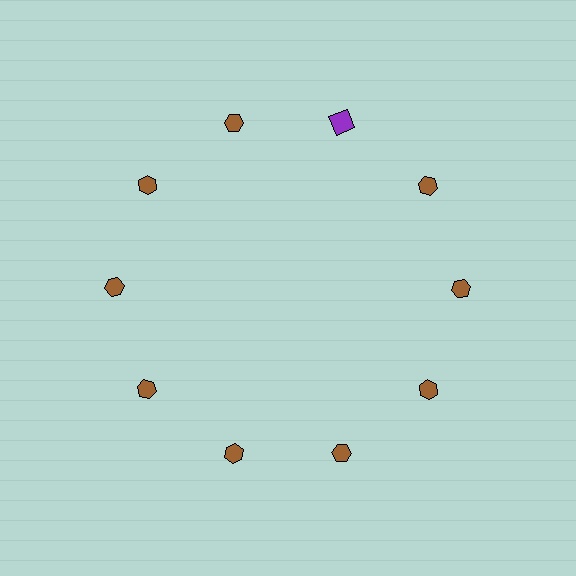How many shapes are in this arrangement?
There are 10 shapes arranged in a ring pattern.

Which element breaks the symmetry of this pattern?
The purple square at roughly the 1 o'clock position breaks the symmetry. All other shapes are brown hexagons.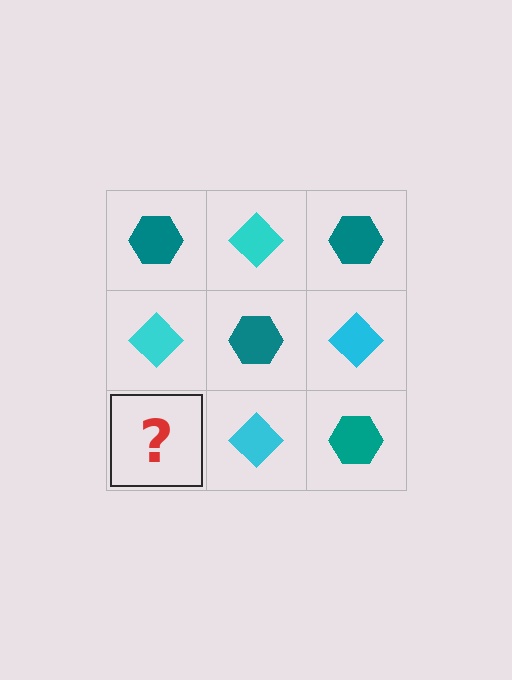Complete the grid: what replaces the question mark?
The question mark should be replaced with a teal hexagon.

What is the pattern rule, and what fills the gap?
The rule is that it alternates teal hexagon and cyan diamond in a checkerboard pattern. The gap should be filled with a teal hexagon.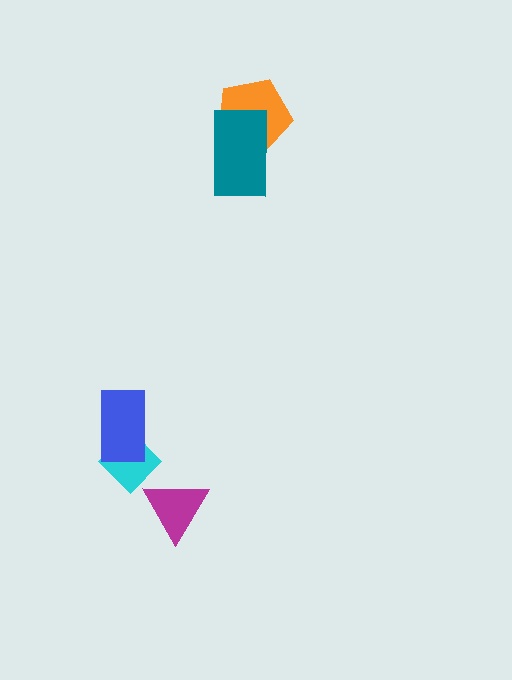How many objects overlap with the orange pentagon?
1 object overlaps with the orange pentagon.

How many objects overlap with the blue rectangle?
1 object overlaps with the blue rectangle.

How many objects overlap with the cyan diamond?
1 object overlaps with the cyan diamond.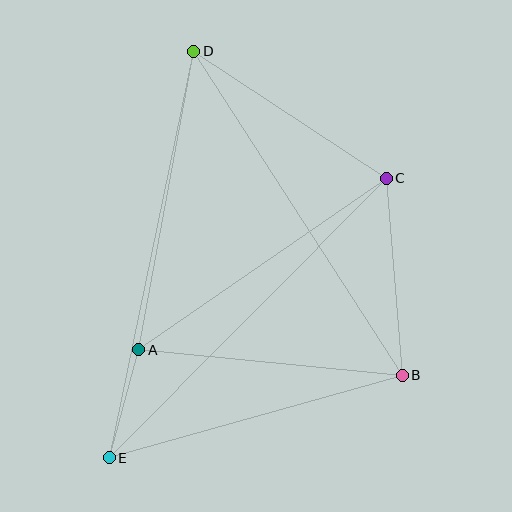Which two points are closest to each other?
Points A and E are closest to each other.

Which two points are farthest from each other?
Points D and E are farthest from each other.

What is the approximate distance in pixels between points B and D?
The distance between B and D is approximately 385 pixels.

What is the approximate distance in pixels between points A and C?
The distance between A and C is approximately 301 pixels.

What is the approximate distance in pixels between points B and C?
The distance between B and C is approximately 198 pixels.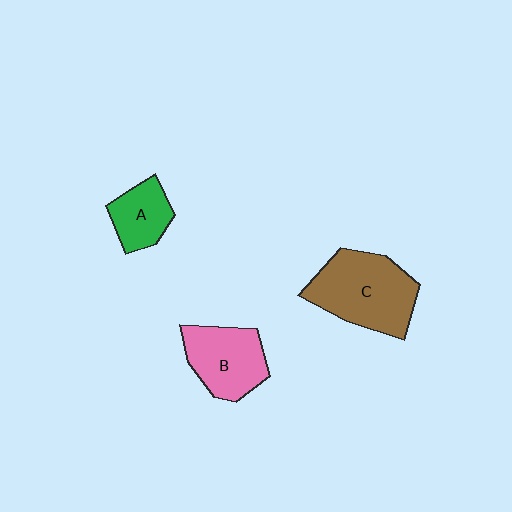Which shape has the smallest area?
Shape A (green).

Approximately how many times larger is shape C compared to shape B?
Approximately 1.4 times.